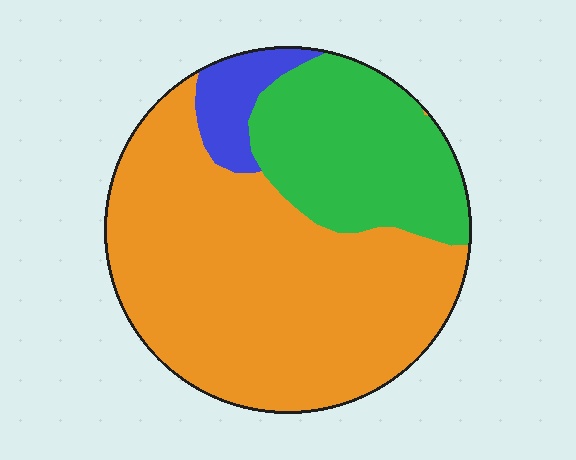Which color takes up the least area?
Blue, at roughly 5%.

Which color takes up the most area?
Orange, at roughly 65%.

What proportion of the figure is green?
Green takes up about one quarter (1/4) of the figure.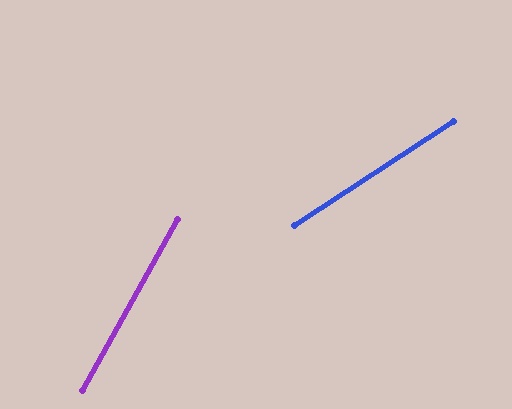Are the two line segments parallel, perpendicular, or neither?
Neither parallel nor perpendicular — they differ by about 28°.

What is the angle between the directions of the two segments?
Approximately 28 degrees.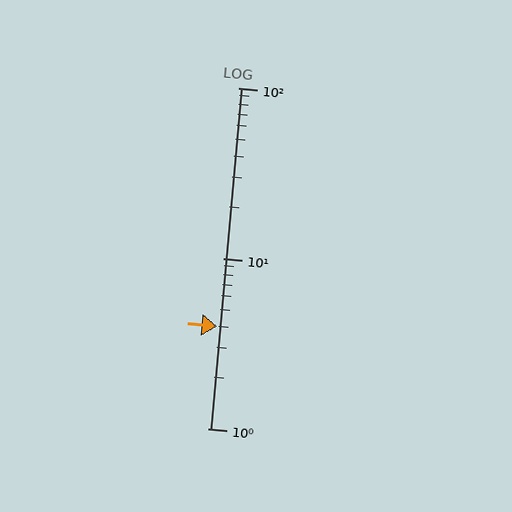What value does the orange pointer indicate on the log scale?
The pointer indicates approximately 4.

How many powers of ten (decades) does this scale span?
The scale spans 2 decades, from 1 to 100.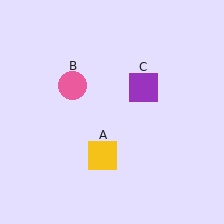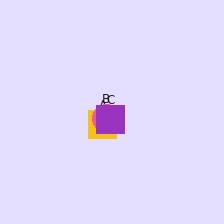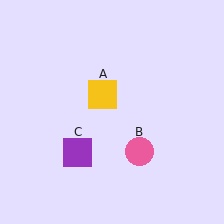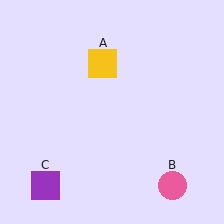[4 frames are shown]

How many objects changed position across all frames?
3 objects changed position: yellow square (object A), pink circle (object B), purple square (object C).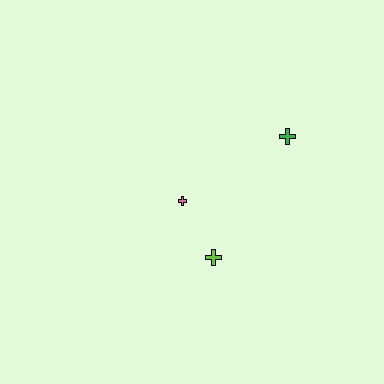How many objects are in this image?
There are 3 objects.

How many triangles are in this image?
There are no triangles.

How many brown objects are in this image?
There are no brown objects.